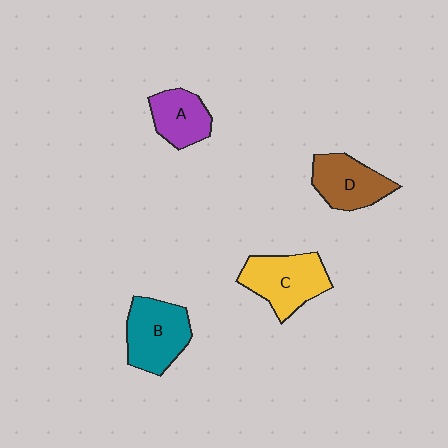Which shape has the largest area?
Shape C (yellow).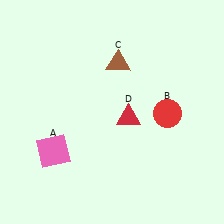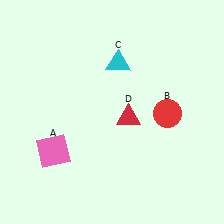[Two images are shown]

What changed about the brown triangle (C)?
In Image 1, C is brown. In Image 2, it changed to cyan.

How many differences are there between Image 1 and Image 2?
There is 1 difference between the two images.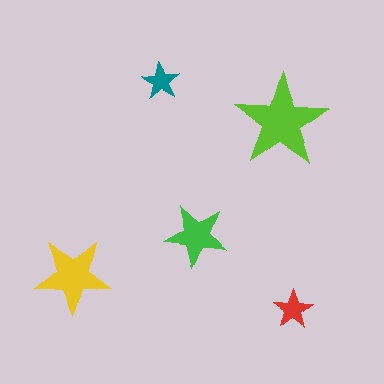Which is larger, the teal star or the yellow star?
The yellow one.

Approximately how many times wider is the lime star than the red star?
About 2.5 times wider.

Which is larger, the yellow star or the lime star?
The lime one.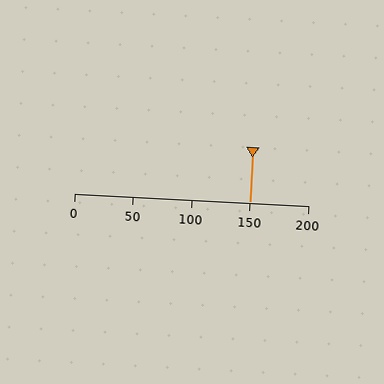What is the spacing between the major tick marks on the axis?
The major ticks are spaced 50 apart.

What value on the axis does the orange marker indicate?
The marker indicates approximately 150.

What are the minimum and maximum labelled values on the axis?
The axis runs from 0 to 200.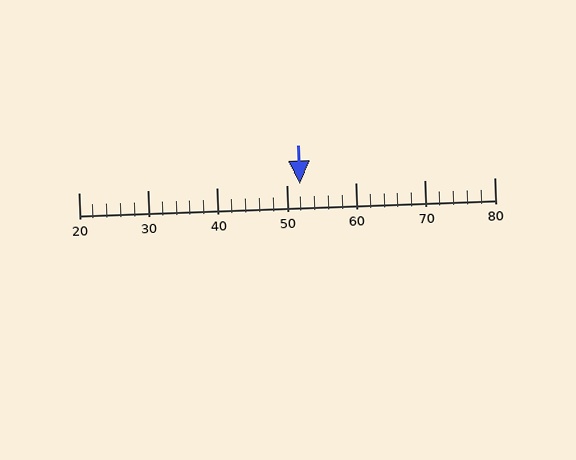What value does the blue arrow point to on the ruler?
The blue arrow points to approximately 52.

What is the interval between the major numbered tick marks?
The major tick marks are spaced 10 units apart.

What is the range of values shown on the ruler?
The ruler shows values from 20 to 80.